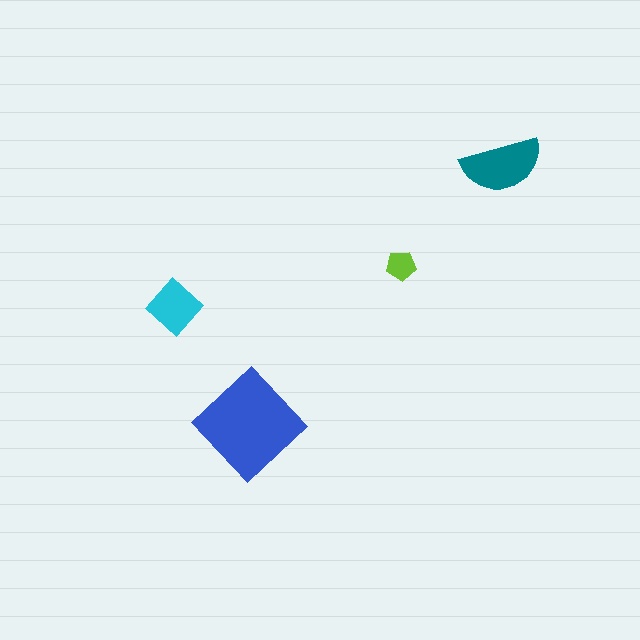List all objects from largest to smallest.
The blue diamond, the teal semicircle, the cyan diamond, the lime pentagon.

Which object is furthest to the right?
The teal semicircle is rightmost.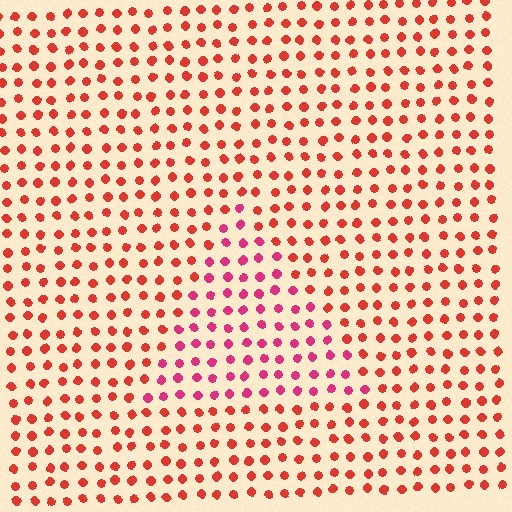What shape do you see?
I see a triangle.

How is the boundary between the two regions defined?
The boundary is defined purely by a slight shift in hue (about 30 degrees). Spacing, size, and orientation are identical on both sides.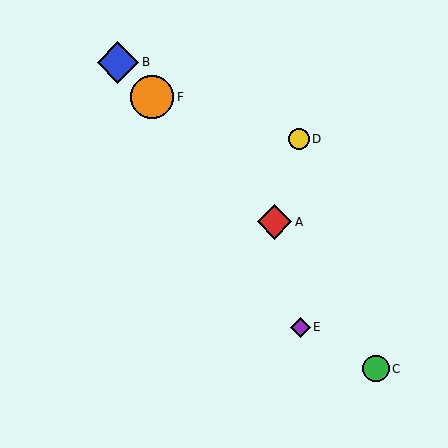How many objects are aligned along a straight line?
3 objects (A, B, F) are aligned along a straight line.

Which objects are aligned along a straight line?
Objects A, B, F are aligned along a straight line.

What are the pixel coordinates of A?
Object A is at (275, 222).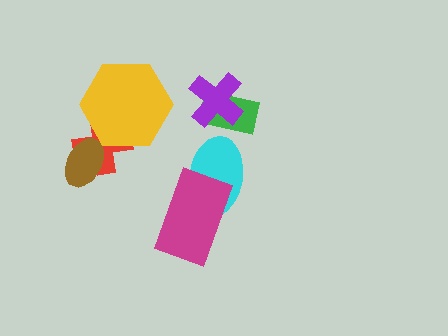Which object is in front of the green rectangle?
The purple cross is in front of the green rectangle.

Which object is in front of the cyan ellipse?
The magenta rectangle is in front of the cyan ellipse.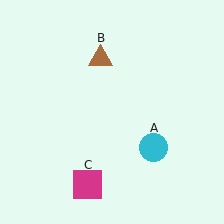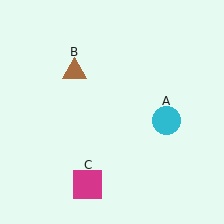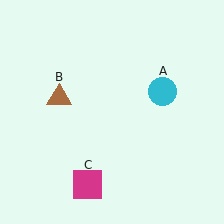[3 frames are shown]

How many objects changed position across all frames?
2 objects changed position: cyan circle (object A), brown triangle (object B).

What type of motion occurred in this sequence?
The cyan circle (object A), brown triangle (object B) rotated counterclockwise around the center of the scene.